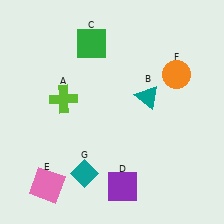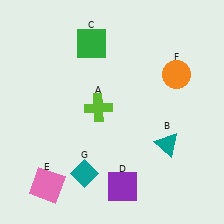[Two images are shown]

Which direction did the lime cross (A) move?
The lime cross (A) moved right.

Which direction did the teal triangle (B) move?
The teal triangle (B) moved down.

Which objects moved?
The objects that moved are: the lime cross (A), the teal triangle (B).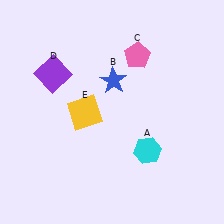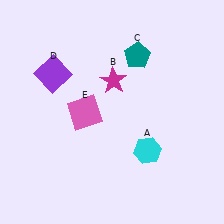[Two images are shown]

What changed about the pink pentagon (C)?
In Image 1, C is pink. In Image 2, it changed to teal.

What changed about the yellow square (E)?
In Image 1, E is yellow. In Image 2, it changed to pink.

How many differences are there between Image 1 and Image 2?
There are 3 differences between the two images.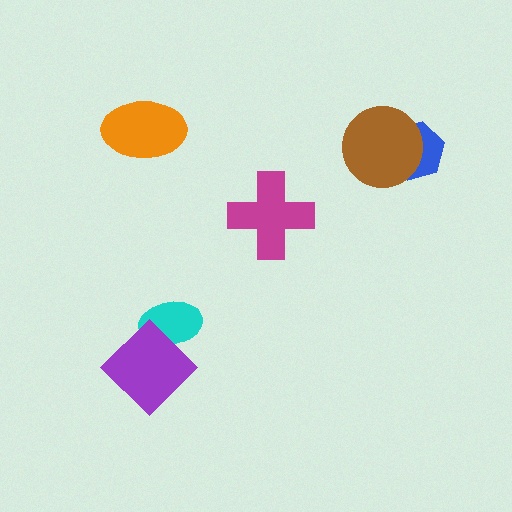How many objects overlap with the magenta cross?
0 objects overlap with the magenta cross.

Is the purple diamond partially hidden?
No, no other shape covers it.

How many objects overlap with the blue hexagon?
1 object overlaps with the blue hexagon.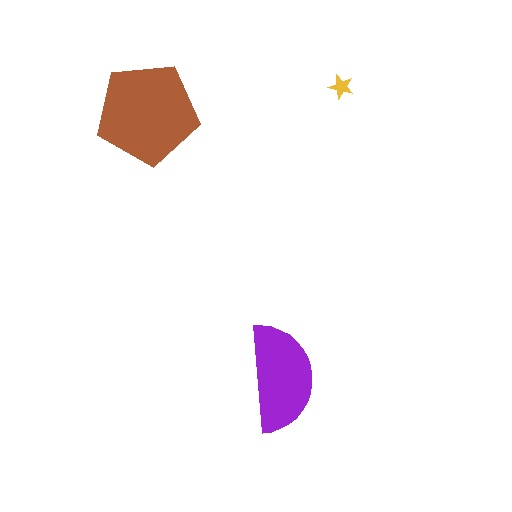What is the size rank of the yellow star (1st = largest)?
3rd.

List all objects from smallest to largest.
The yellow star, the purple semicircle, the brown pentagon.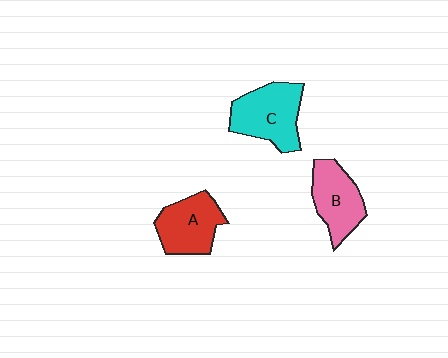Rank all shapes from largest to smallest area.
From largest to smallest: C (cyan), A (red), B (pink).